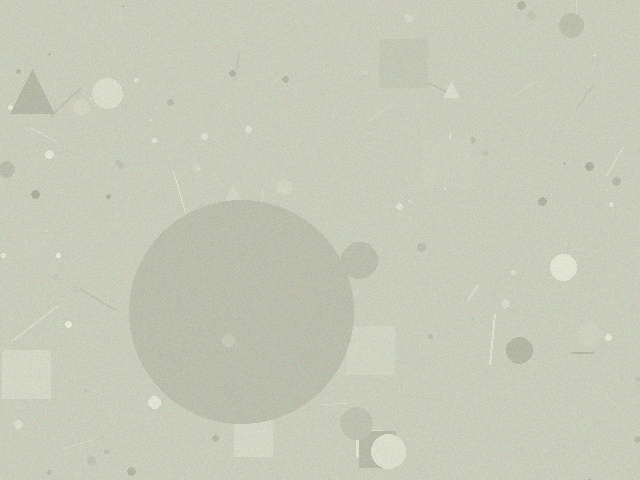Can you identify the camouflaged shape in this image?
The camouflaged shape is a circle.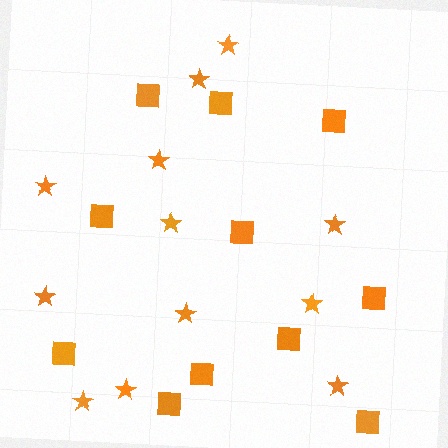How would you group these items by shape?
There are 2 groups: one group of squares (11) and one group of stars (12).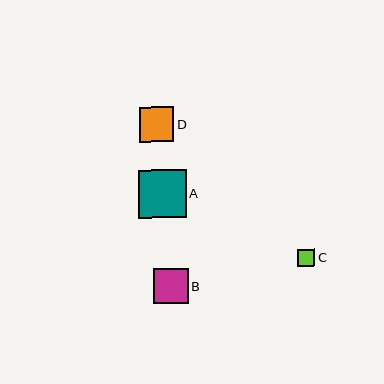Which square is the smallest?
Square C is the smallest with a size of approximately 17 pixels.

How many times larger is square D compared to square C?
Square D is approximately 2.0 times the size of square C.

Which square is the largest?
Square A is the largest with a size of approximately 48 pixels.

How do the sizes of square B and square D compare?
Square B and square D are approximately the same size.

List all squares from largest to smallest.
From largest to smallest: A, B, D, C.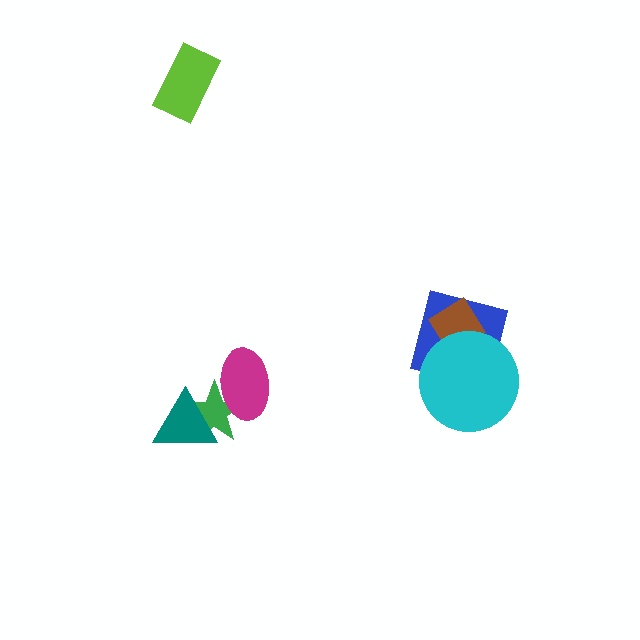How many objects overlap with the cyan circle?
2 objects overlap with the cyan circle.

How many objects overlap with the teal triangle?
1 object overlaps with the teal triangle.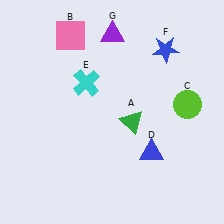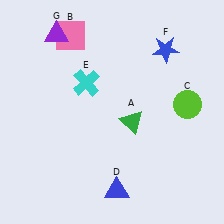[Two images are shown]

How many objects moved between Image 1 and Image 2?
2 objects moved between the two images.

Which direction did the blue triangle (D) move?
The blue triangle (D) moved down.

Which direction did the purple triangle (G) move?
The purple triangle (G) moved left.